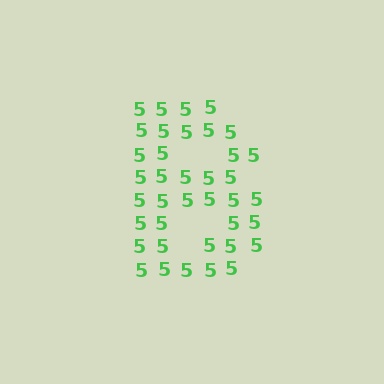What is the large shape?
The large shape is the letter B.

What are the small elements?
The small elements are digit 5's.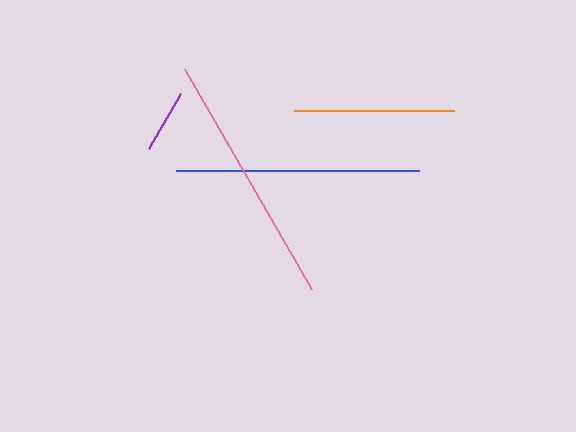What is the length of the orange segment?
The orange segment is approximately 159 pixels long.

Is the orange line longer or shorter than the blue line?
The blue line is longer than the orange line.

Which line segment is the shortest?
The purple line is the shortest at approximately 65 pixels.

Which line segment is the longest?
The pink line is the longest at approximately 254 pixels.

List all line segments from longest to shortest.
From longest to shortest: pink, blue, orange, purple.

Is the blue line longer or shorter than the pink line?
The pink line is longer than the blue line.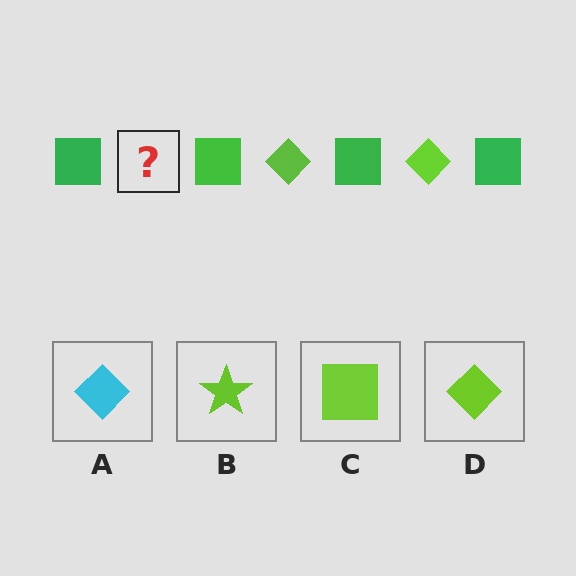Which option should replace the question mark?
Option D.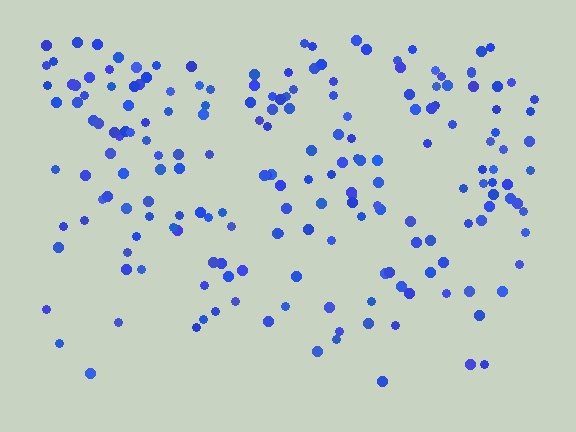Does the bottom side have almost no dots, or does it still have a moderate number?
Still a moderate number, just noticeably fewer than the top.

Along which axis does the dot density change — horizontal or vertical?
Vertical.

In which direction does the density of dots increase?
From bottom to top, with the top side densest.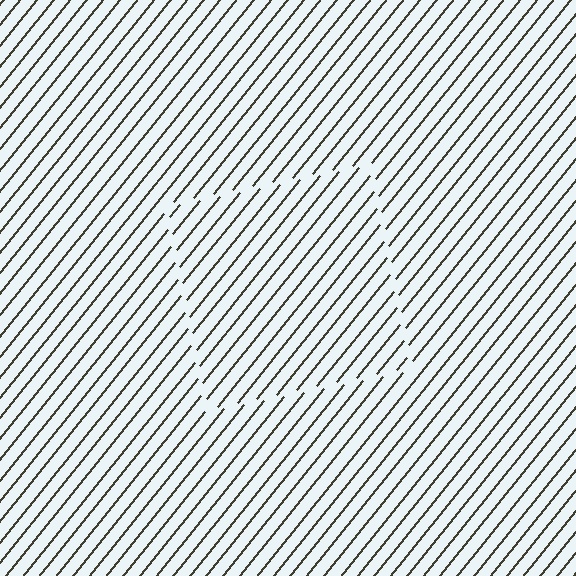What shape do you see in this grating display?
An illusory square. The interior of the shape contains the same grating, shifted by half a period — the contour is defined by the phase discontinuity where line-ends from the inner and outer gratings abut.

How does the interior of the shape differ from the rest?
The interior of the shape contains the same grating, shifted by half a period — the contour is defined by the phase discontinuity where line-ends from the inner and outer gratings abut.